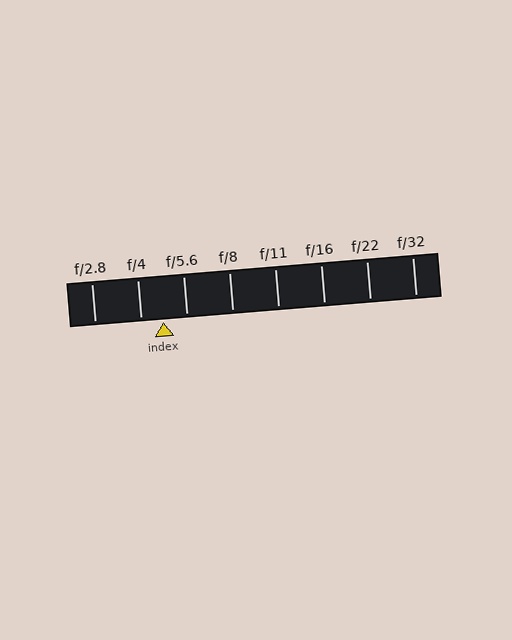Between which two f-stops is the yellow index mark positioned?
The index mark is between f/4 and f/5.6.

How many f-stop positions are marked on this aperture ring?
There are 8 f-stop positions marked.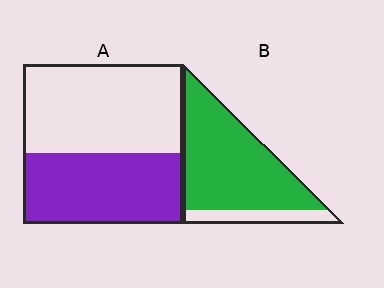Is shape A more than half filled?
No.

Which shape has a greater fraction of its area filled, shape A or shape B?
Shape B.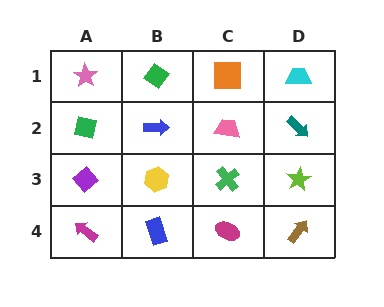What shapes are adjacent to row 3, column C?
A pink trapezoid (row 2, column C), a magenta ellipse (row 4, column C), a yellow hexagon (row 3, column B), a lime star (row 3, column D).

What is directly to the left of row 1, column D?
An orange square.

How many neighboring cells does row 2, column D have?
3.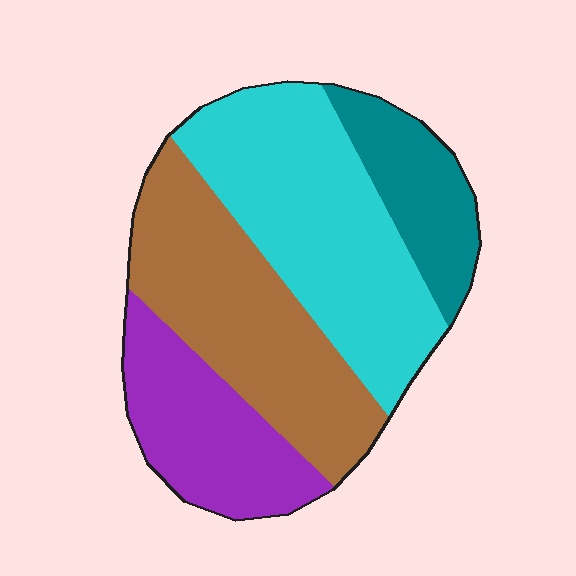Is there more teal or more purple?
Purple.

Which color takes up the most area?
Cyan, at roughly 35%.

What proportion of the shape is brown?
Brown covers about 30% of the shape.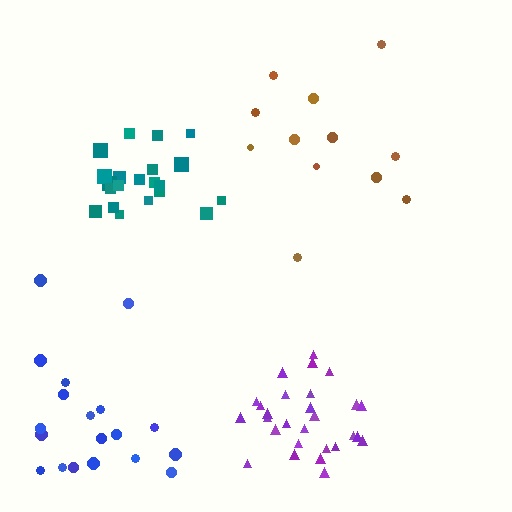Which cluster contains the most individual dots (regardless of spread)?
Purple (28).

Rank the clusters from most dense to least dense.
teal, purple, blue, brown.